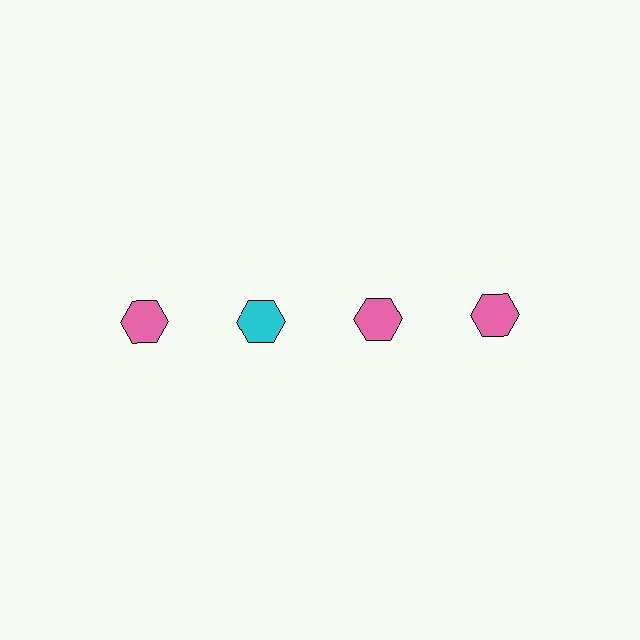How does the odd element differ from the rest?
It has a different color: cyan instead of pink.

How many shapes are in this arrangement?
There are 4 shapes arranged in a grid pattern.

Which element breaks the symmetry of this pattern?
The cyan hexagon in the top row, second from left column breaks the symmetry. All other shapes are pink hexagons.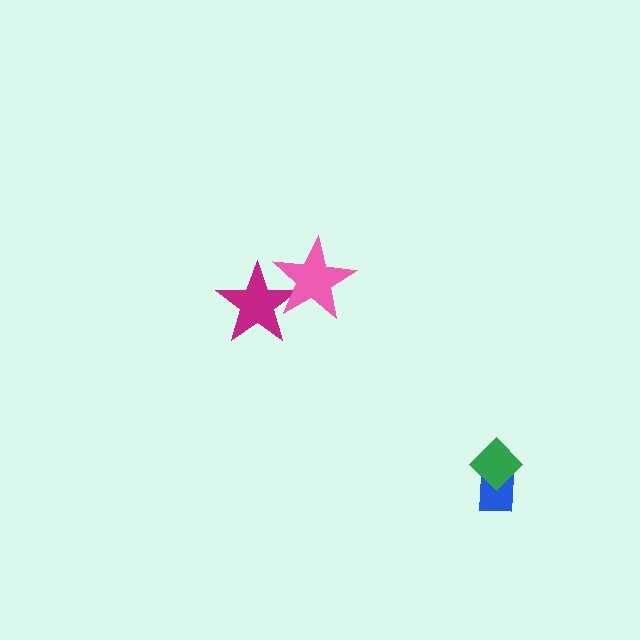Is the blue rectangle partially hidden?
Yes, it is partially covered by another shape.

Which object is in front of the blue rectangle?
The green diamond is in front of the blue rectangle.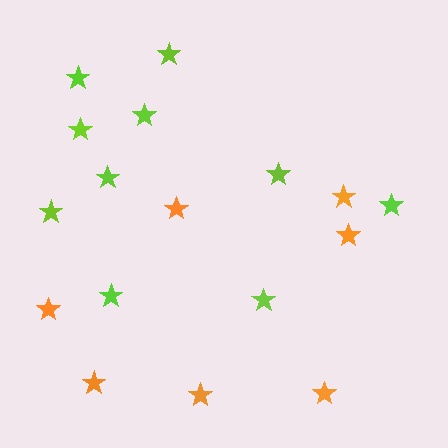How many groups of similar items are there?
There are 2 groups: one group of lime stars (10) and one group of orange stars (7).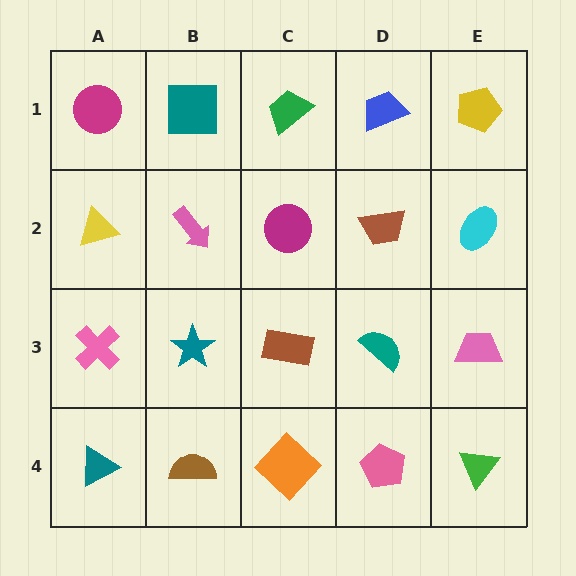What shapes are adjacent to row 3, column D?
A brown trapezoid (row 2, column D), a pink pentagon (row 4, column D), a brown rectangle (row 3, column C), a pink trapezoid (row 3, column E).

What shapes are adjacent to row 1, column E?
A cyan ellipse (row 2, column E), a blue trapezoid (row 1, column D).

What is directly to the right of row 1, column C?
A blue trapezoid.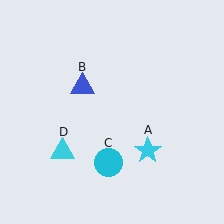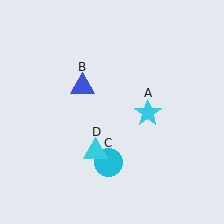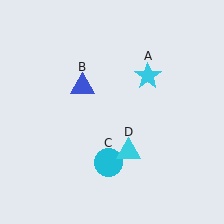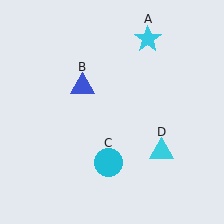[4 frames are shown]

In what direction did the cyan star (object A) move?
The cyan star (object A) moved up.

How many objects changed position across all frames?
2 objects changed position: cyan star (object A), cyan triangle (object D).